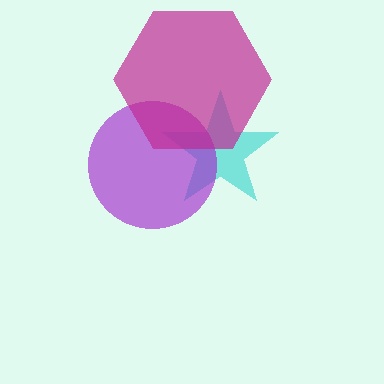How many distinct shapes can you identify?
There are 3 distinct shapes: a cyan star, a purple circle, a magenta hexagon.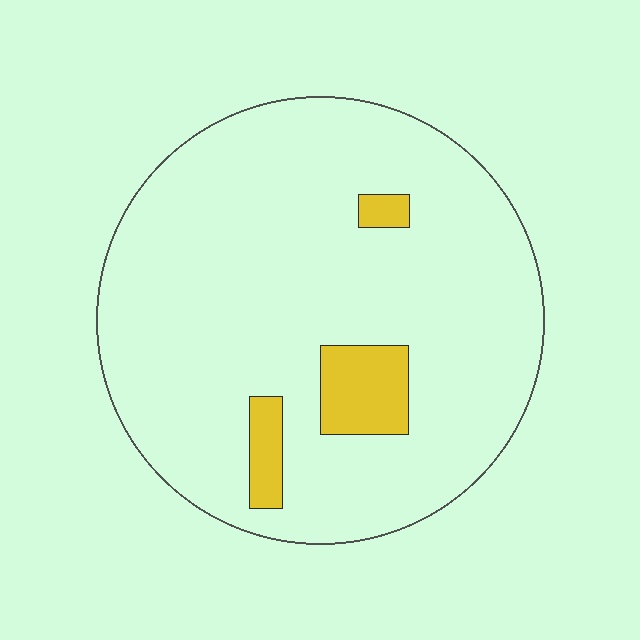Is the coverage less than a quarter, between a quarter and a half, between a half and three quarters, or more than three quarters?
Less than a quarter.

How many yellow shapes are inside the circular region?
3.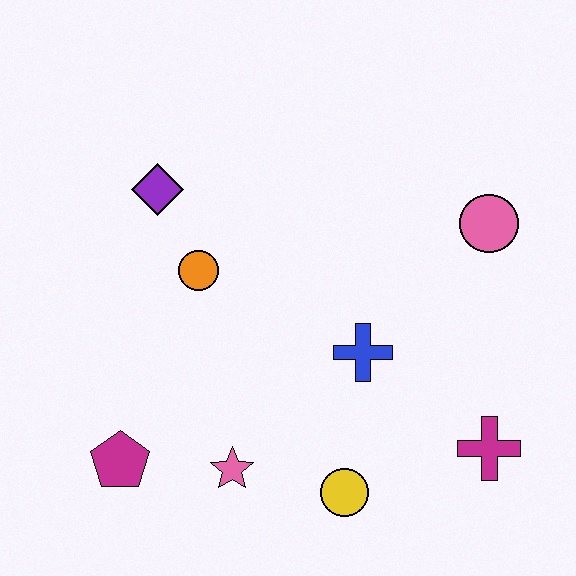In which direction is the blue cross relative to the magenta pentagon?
The blue cross is to the right of the magenta pentagon.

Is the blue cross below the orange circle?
Yes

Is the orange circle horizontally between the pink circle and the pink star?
No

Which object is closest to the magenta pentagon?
The pink star is closest to the magenta pentagon.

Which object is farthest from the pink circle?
The magenta pentagon is farthest from the pink circle.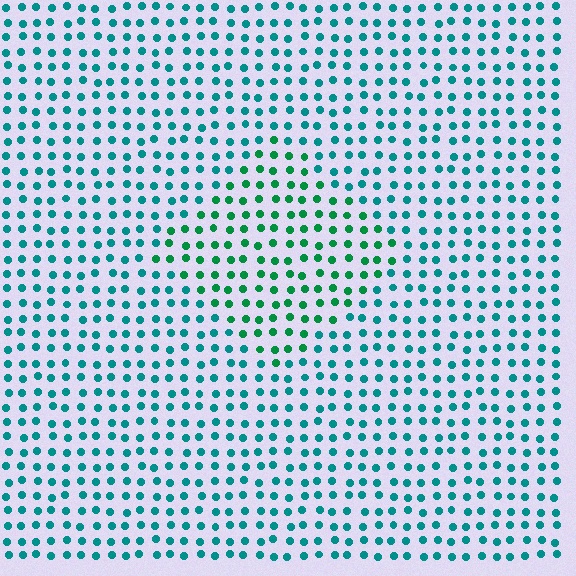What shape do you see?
I see a diamond.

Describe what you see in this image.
The image is filled with small teal elements in a uniform arrangement. A diamond-shaped region is visible where the elements are tinted to a slightly different hue, forming a subtle color boundary.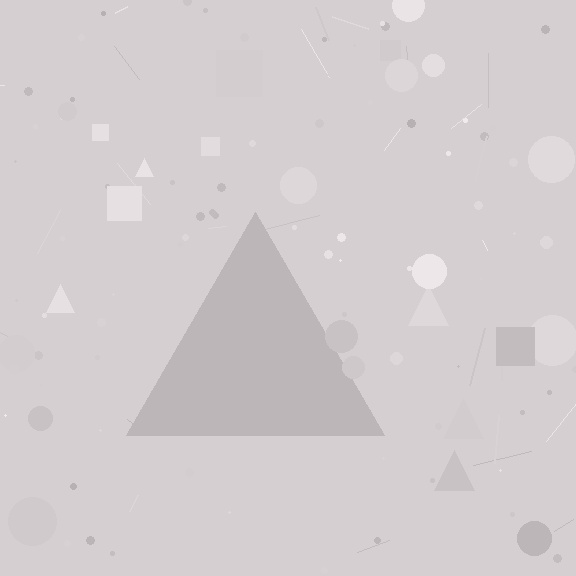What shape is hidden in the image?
A triangle is hidden in the image.